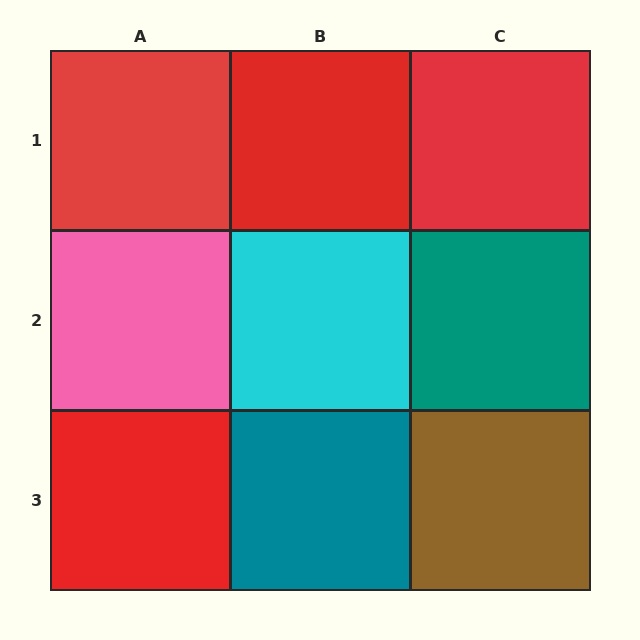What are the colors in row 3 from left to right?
Red, teal, brown.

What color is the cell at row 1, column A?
Red.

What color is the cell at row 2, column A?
Pink.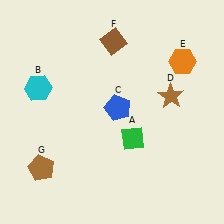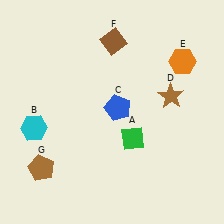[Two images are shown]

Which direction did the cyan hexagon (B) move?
The cyan hexagon (B) moved down.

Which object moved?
The cyan hexagon (B) moved down.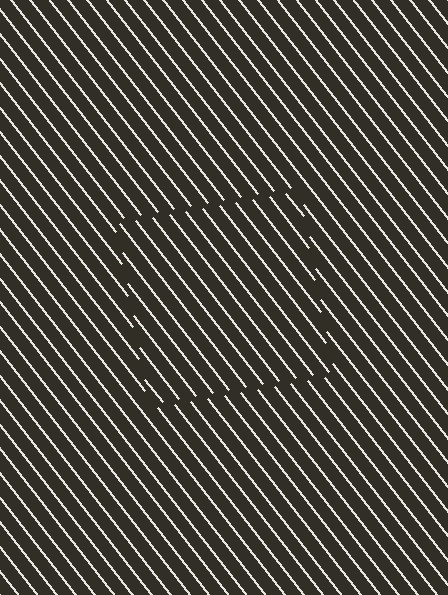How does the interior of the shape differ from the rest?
The interior of the shape contains the same grating, shifted by half a period — the contour is defined by the phase discontinuity where line-ends from the inner and outer gratings abut.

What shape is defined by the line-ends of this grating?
An illusory square. The interior of the shape contains the same grating, shifted by half a period — the contour is defined by the phase discontinuity where line-ends from the inner and outer gratings abut.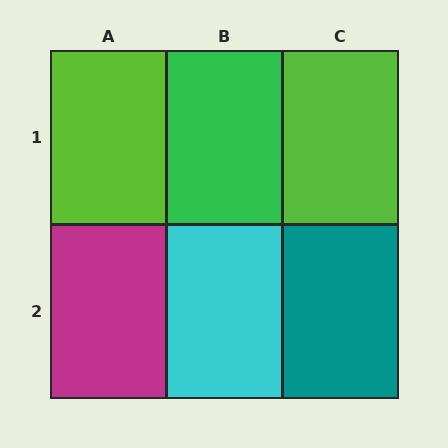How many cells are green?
1 cell is green.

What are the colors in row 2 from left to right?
Magenta, cyan, teal.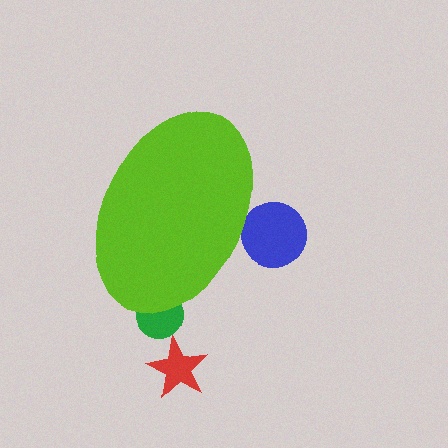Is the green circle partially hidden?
Yes, the green circle is partially hidden behind the lime ellipse.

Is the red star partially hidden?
No, the red star is fully visible.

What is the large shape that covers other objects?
A lime ellipse.